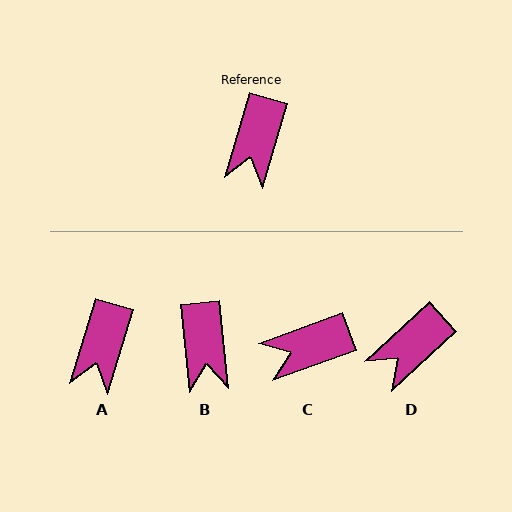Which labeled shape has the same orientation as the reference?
A.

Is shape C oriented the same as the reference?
No, it is off by about 53 degrees.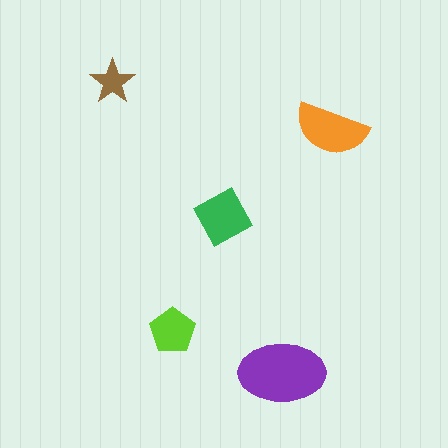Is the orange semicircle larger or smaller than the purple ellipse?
Smaller.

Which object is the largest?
The purple ellipse.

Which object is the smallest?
The brown star.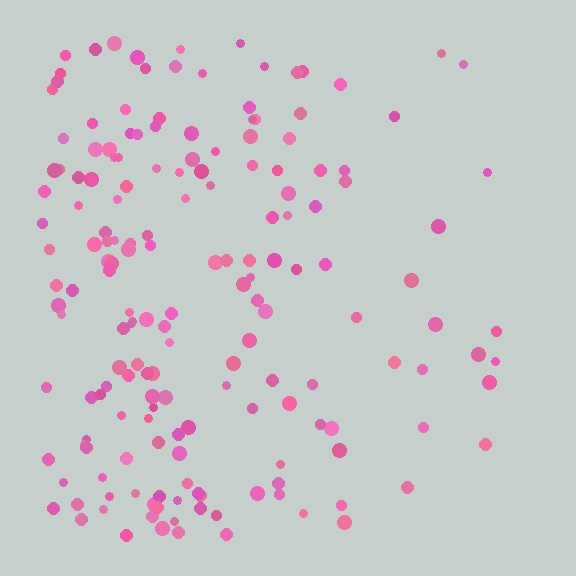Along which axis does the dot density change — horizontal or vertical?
Horizontal.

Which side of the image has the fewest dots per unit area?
The right.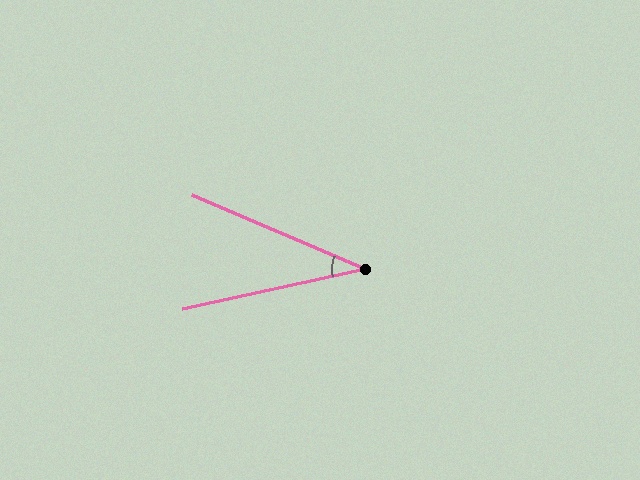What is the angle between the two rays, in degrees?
Approximately 35 degrees.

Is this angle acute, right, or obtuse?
It is acute.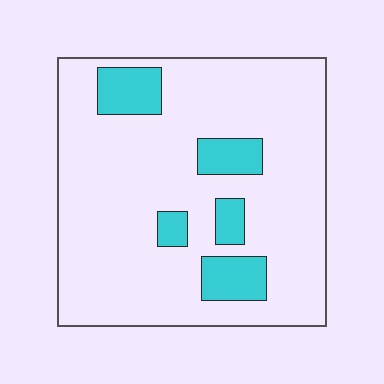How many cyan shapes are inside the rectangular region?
5.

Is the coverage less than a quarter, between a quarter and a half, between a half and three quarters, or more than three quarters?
Less than a quarter.